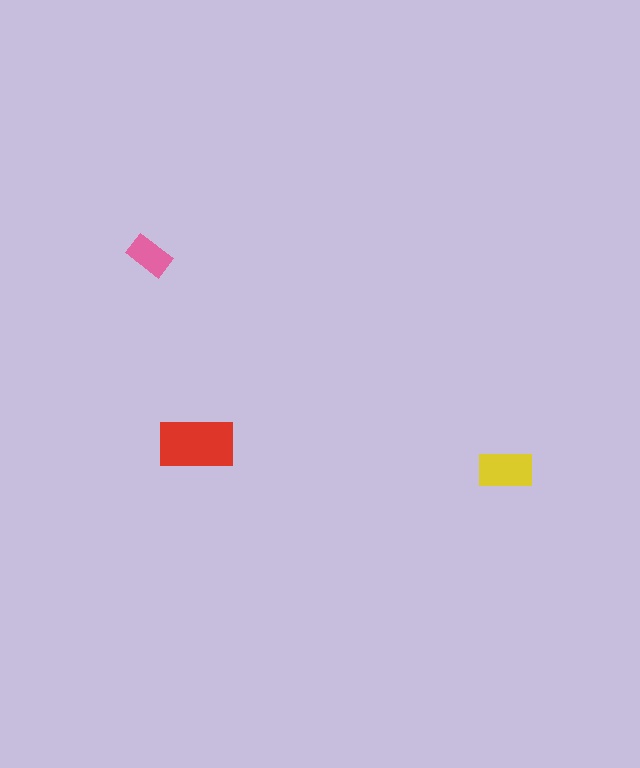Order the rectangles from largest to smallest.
the red one, the yellow one, the pink one.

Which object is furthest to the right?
The yellow rectangle is rightmost.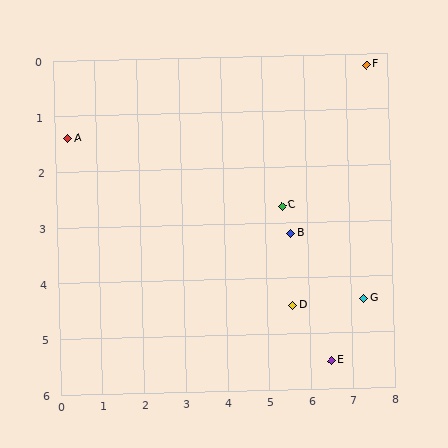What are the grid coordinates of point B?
Point B is at approximately (5.6, 3.2).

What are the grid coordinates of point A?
Point A is at approximately (0.3, 1.4).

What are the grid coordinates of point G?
Point G is at approximately (7.3, 4.4).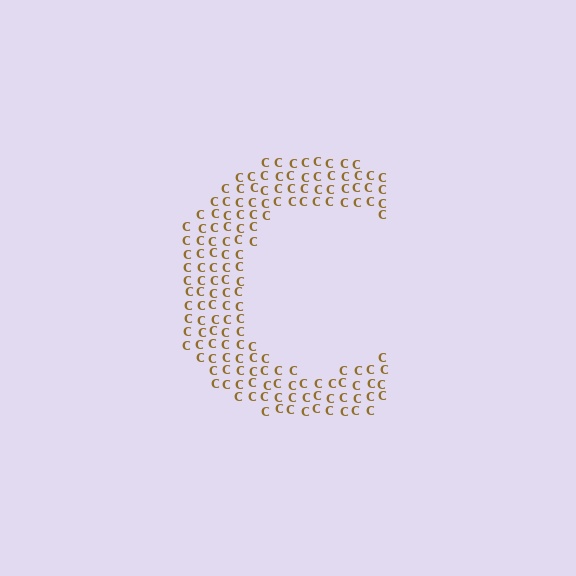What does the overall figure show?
The overall figure shows the letter C.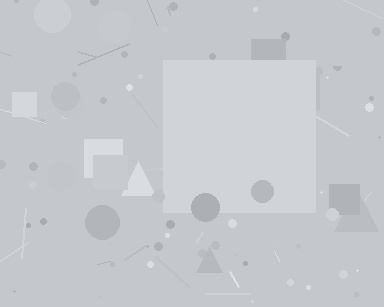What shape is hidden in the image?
A square is hidden in the image.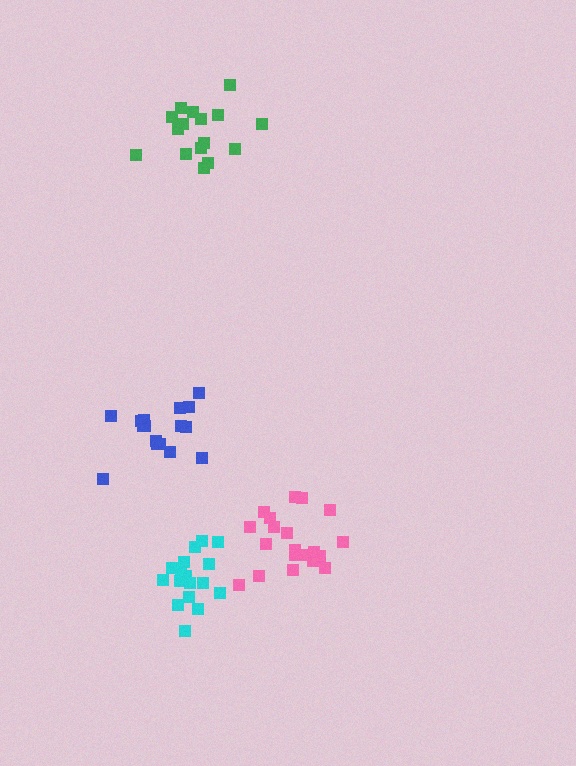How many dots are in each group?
Group 1: 17 dots, Group 2: 17 dots, Group 3: 16 dots, Group 4: 20 dots (70 total).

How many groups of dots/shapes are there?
There are 4 groups.